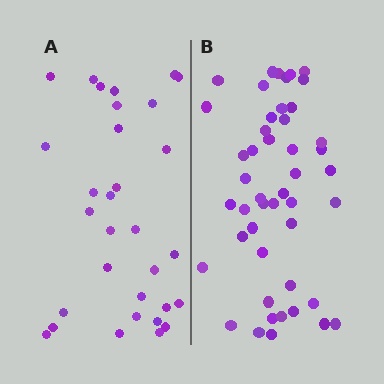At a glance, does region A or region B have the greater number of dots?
Region B (the right region) has more dots.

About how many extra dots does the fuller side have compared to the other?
Region B has approximately 15 more dots than region A.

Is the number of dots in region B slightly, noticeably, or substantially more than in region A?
Region B has substantially more. The ratio is roughly 1.5 to 1.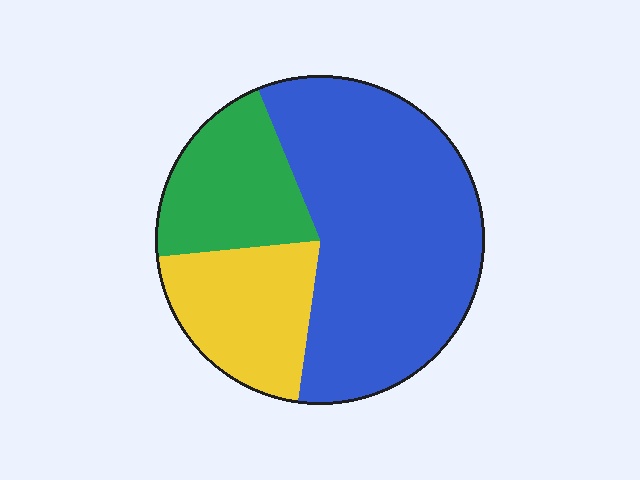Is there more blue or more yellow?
Blue.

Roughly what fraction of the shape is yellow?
Yellow covers around 20% of the shape.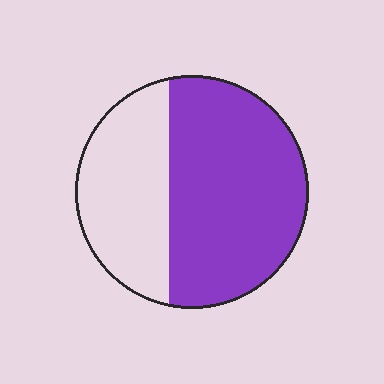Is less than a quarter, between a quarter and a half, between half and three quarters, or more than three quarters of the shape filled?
Between half and three quarters.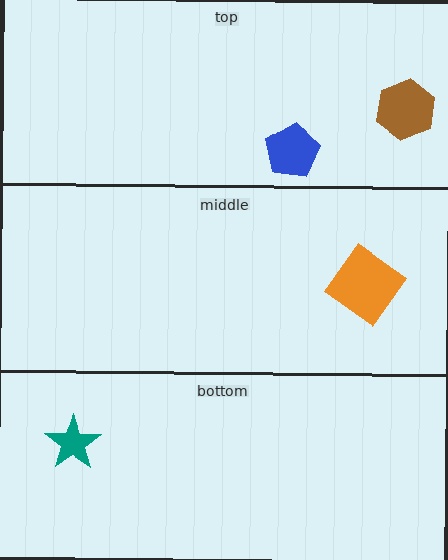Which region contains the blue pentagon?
The top region.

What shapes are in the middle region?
The orange diamond.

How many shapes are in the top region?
2.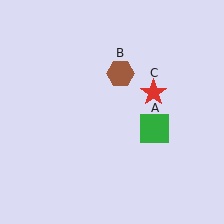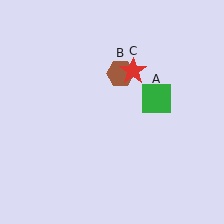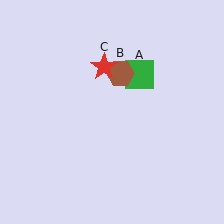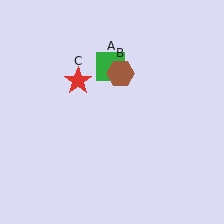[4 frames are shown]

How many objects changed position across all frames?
2 objects changed position: green square (object A), red star (object C).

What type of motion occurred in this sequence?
The green square (object A), red star (object C) rotated counterclockwise around the center of the scene.